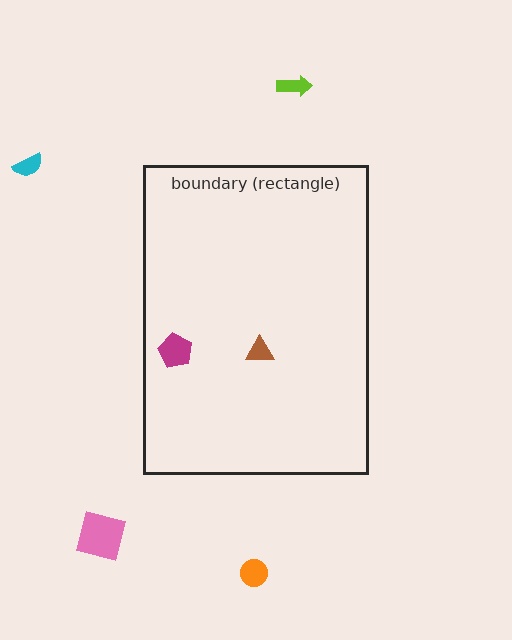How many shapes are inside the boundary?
2 inside, 4 outside.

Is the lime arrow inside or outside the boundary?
Outside.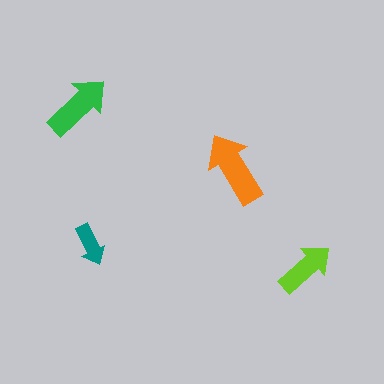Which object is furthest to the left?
The green arrow is leftmost.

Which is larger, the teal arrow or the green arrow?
The green one.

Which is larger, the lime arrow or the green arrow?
The green one.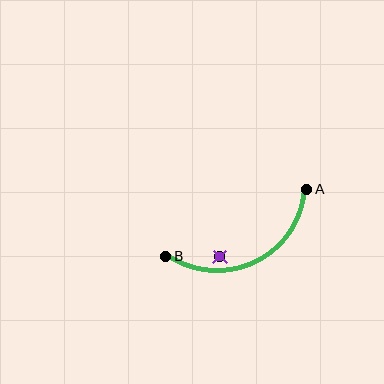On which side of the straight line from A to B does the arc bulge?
The arc bulges below the straight line connecting A and B.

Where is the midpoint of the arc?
The arc midpoint is the point on the curve farthest from the straight line joining A and B. It sits below that line.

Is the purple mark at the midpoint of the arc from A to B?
No — the purple mark does not lie on the arc at all. It sits slightly inside the curve.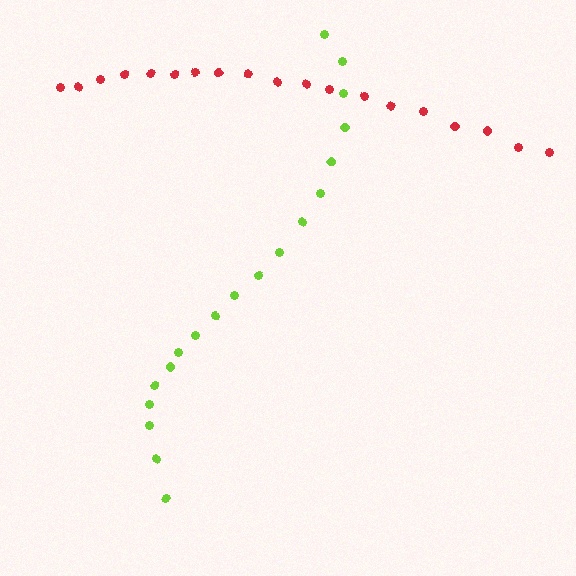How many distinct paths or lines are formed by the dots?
There are 2 distinct paths.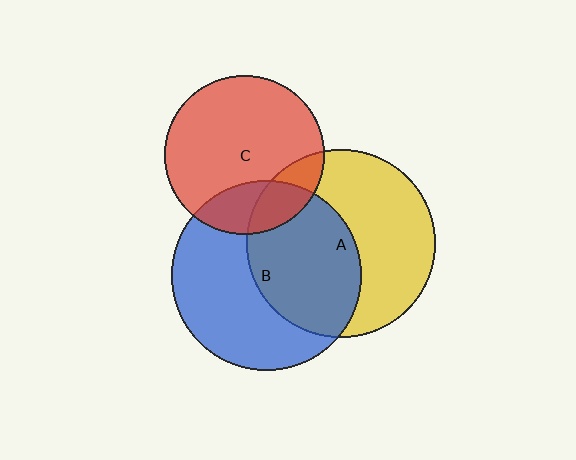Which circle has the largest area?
Circle B (blue).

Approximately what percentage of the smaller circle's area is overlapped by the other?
Approximately 15%.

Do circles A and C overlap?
Yes.